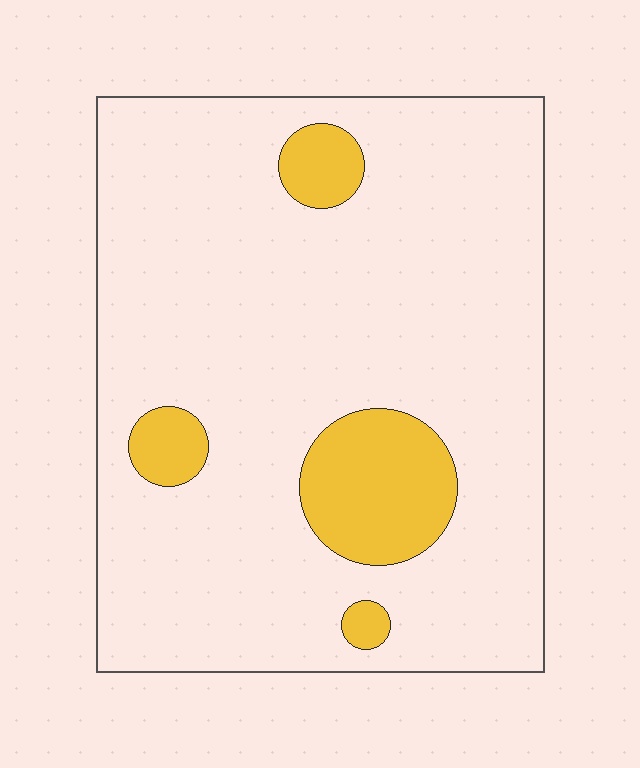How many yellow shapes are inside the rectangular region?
4.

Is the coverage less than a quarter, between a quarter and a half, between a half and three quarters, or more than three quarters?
Less than a quarter.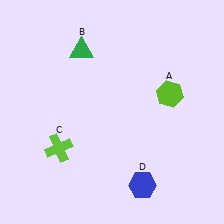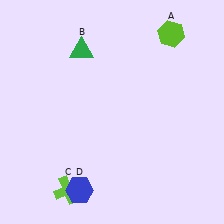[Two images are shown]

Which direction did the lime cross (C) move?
The lime cross (C) moved down.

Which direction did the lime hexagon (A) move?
The lime hexagon (A) moved up.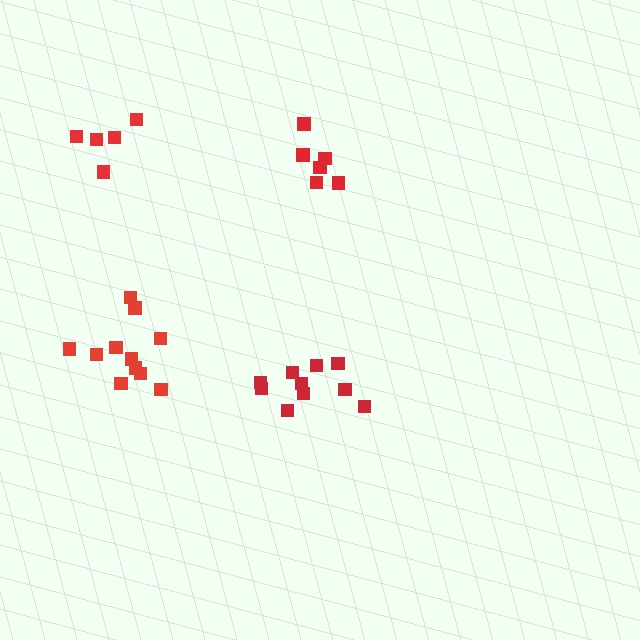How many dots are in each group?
Group 1: 11 dots, Group 2: 6 dots, Group 3: 10 dots, Group 4: 5 dots (32 total).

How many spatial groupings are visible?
There are 4 spatial groupings.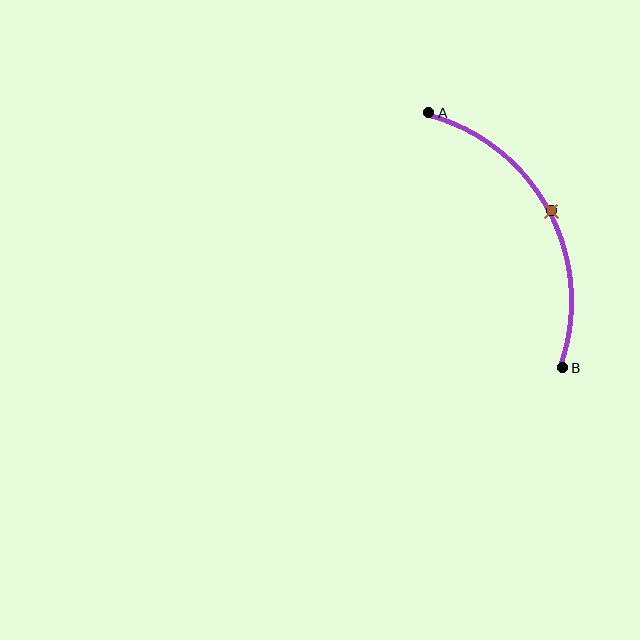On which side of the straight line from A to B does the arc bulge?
The arc bulges to the right of the straight line connecting A and B.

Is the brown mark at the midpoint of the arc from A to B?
Yes. The brown mark lies on the arc at equal arc-length from both A and B — it is the arc midpoint.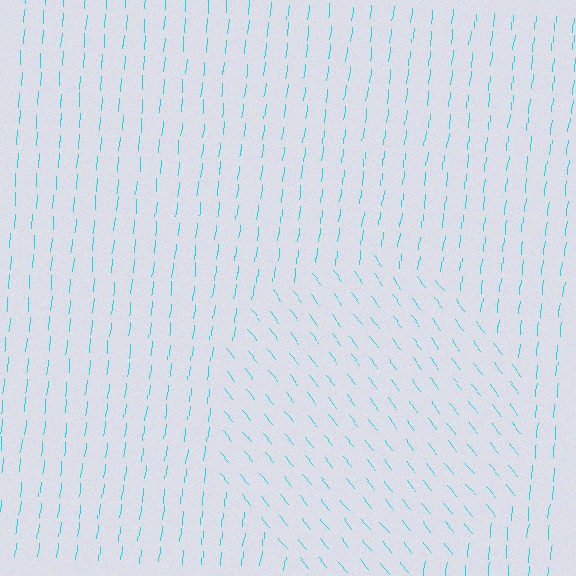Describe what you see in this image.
The image is filled with small cyan line segments. A circle region in the image has lines oriented differently from the surrounding lines, creating a visible texture boundary.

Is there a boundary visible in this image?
Yes, there is a texture boundary formed by a change in line orientation.